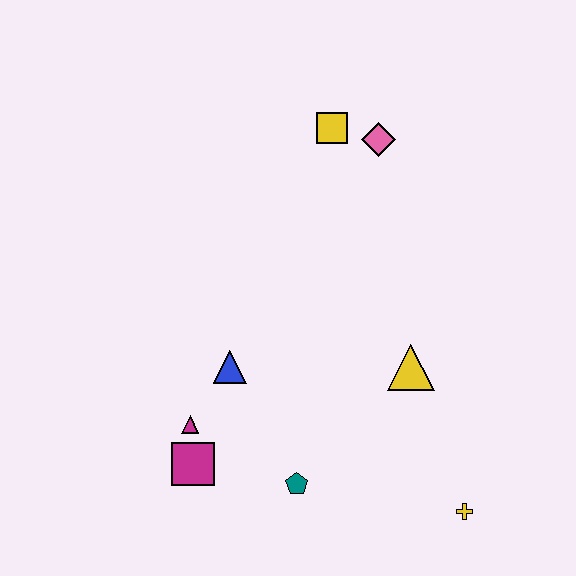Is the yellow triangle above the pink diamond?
No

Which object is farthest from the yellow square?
The yellow cross is farthest from the yellow square.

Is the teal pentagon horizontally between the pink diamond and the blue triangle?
Yes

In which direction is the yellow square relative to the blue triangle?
The yellow square is above the blue triangle.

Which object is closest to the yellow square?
The pink diamond is closest to the yellow square.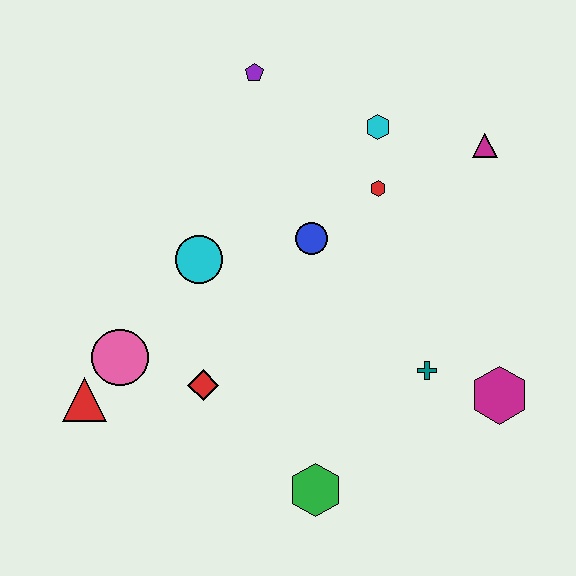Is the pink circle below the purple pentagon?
Yes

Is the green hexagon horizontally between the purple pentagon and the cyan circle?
No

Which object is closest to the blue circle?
The red hexagon is closest to the blue circle.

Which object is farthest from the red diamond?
The magenta triangle is farthest from the red diamond.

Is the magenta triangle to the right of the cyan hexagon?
Yes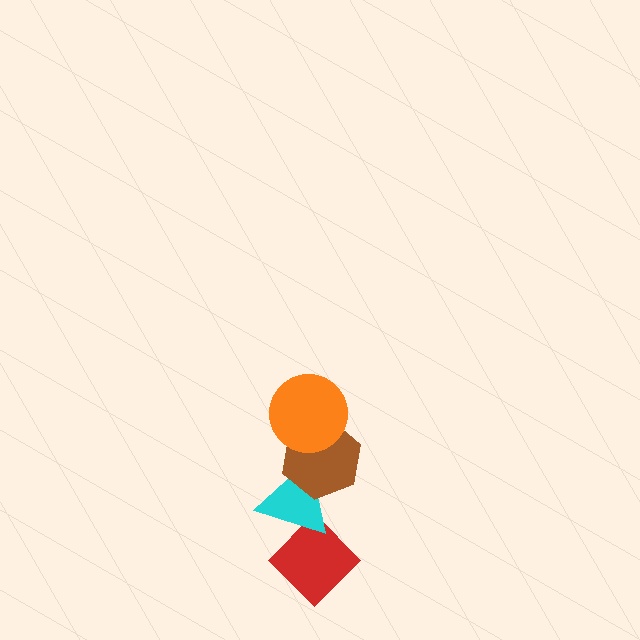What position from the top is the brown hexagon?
The brown hexagon is 2nd from the top.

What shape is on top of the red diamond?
The cyan triangle is on top of the red diamond.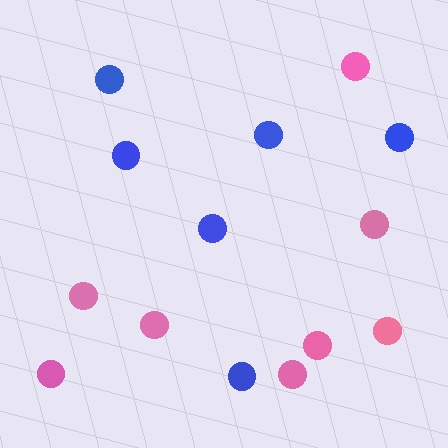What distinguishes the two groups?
There are 2 groups: one group of blue circles (6) and one group of pink circles (8).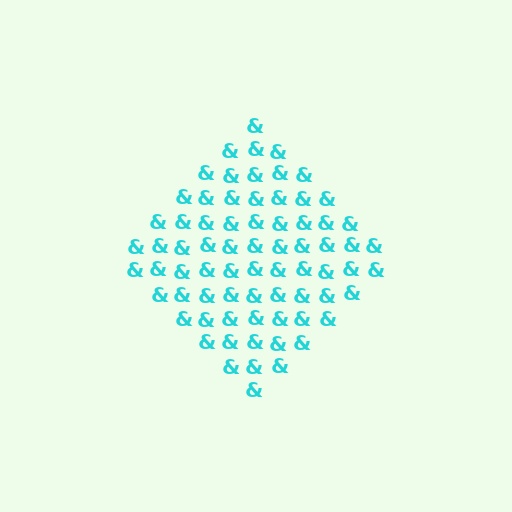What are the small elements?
The small elements are ampersands.